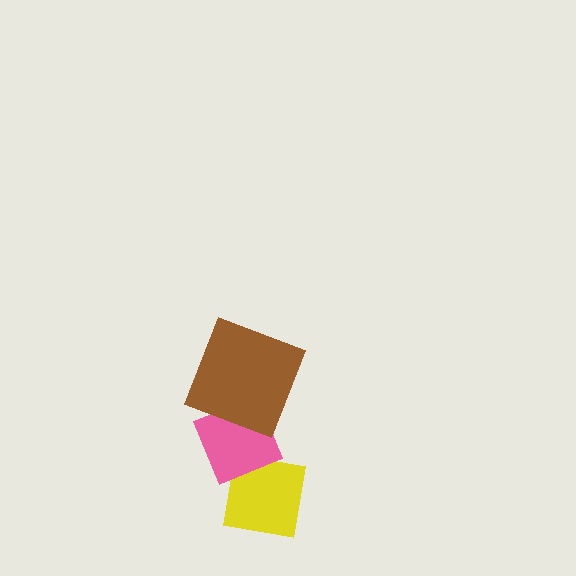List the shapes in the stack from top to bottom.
From top to bottom: the brown square, the pink diamond, the yellow square.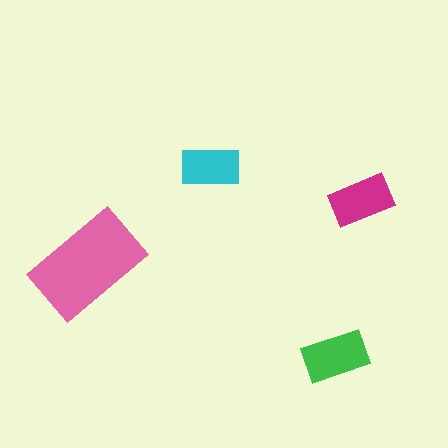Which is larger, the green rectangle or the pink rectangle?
The pink one.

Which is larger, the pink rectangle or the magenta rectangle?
The pink one.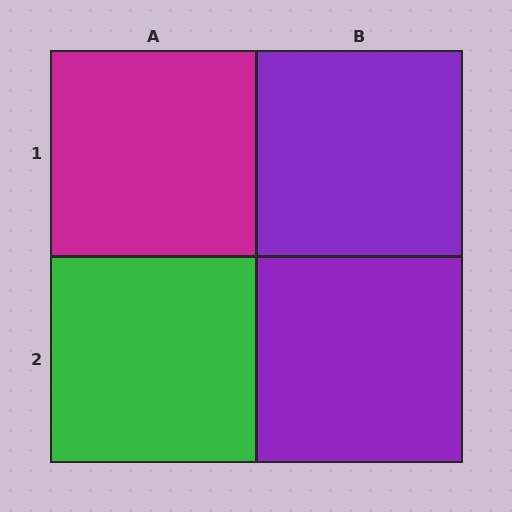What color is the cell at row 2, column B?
Purple.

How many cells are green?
1 cell is green.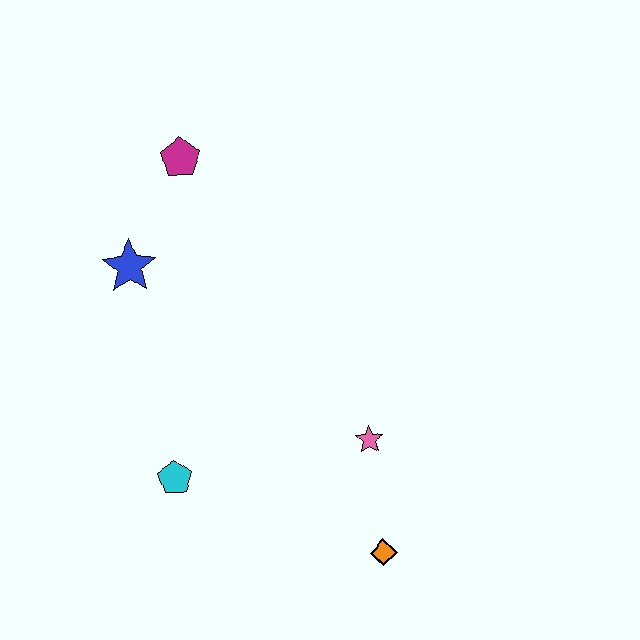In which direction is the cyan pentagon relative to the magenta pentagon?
The cyan pentagon is below the magenta pentagon.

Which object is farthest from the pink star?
The magenta pentagon is farthest from the pink star.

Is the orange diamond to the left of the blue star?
No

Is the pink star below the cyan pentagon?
No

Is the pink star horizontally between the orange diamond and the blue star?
Yes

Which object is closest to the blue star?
The magenta pentagon is closest to the blue star.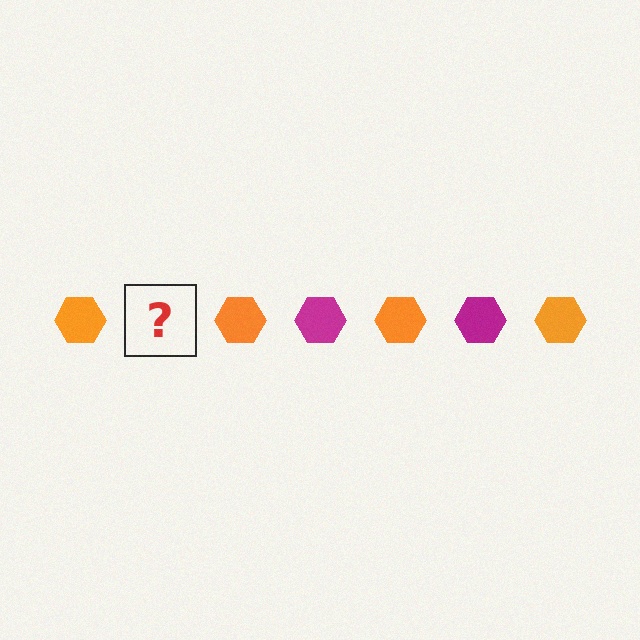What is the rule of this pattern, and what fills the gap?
The rule is that the pattern cycles through orange, magenta hexagons. The gap should be filled with a magenta hexagon.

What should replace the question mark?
The question mark should be replaced with a magenta hexagon.